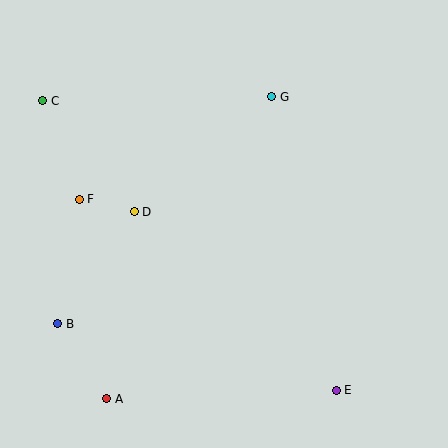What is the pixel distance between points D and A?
The distance between D and A is 189 pixels.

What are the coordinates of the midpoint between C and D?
The midpoint between C and D is at (89, 156).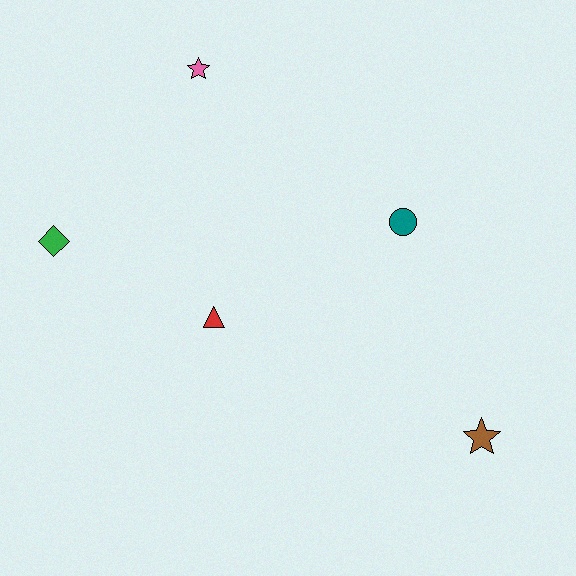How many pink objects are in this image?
There is 1 pink object.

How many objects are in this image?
There are 5 objects.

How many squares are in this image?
There are no squares.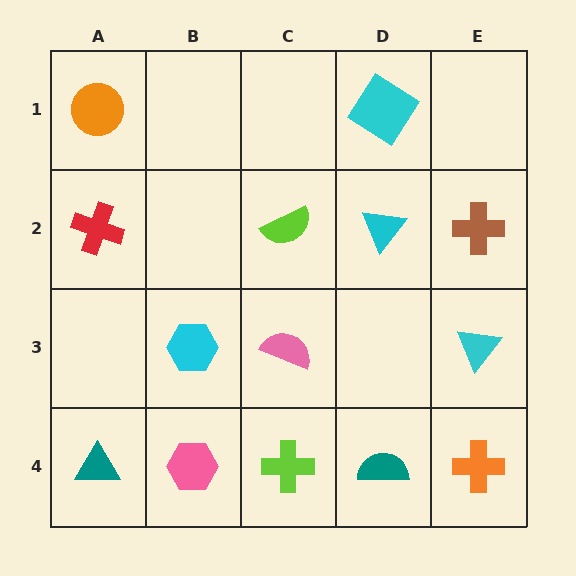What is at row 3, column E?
A cyan triangle.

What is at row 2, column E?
A brown cross.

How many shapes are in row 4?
5 shapes.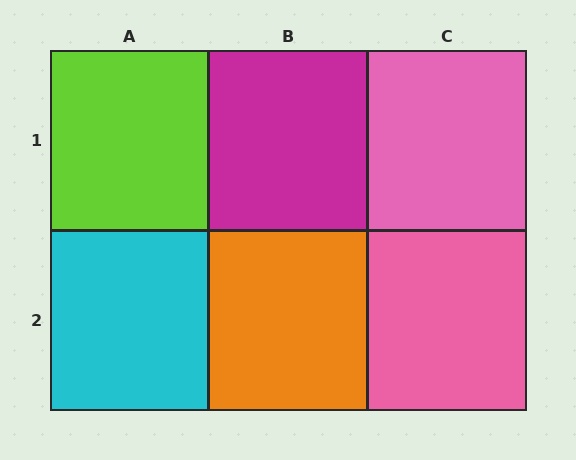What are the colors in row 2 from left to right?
Cyan, orange, pink.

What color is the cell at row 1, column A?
Lime.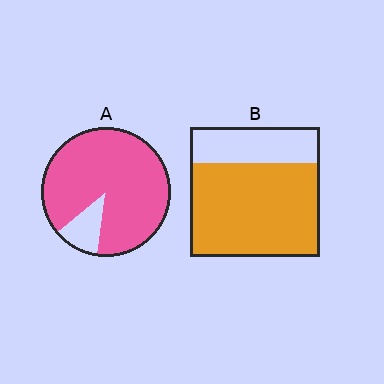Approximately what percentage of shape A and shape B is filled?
A is approximately 90% and B is approximately 70%.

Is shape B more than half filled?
Yes.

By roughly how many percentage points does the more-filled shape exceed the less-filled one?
By roughly 15 percentage points (A over B).